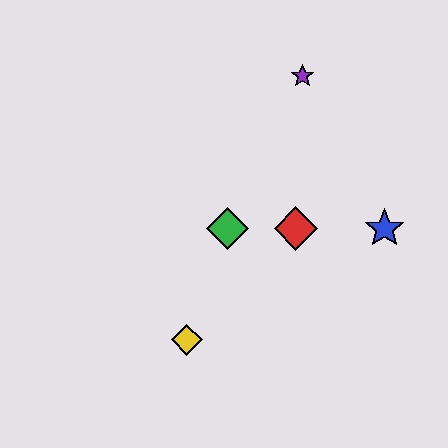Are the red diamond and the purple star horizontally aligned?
No, the red diamond is at y≈229 and the purple star is at y≈76.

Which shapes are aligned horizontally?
The red diamond, the blue star, the green diamond are aligned horizontally.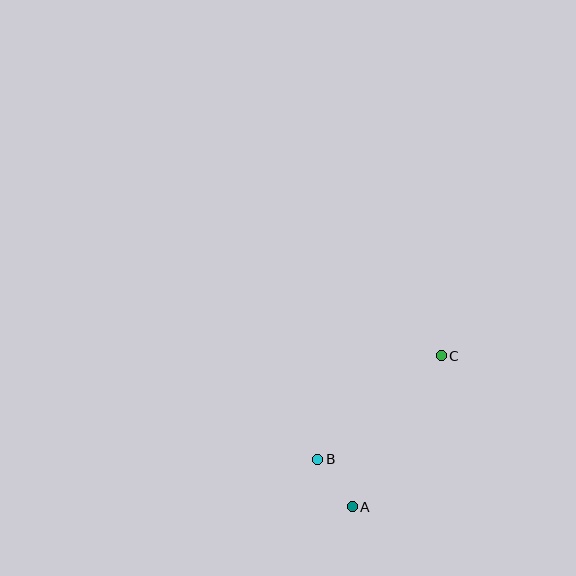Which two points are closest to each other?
Points A and B are closest to each other.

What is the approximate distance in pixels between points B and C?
The distance between B and C is approximately 161 pixels.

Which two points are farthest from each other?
Points A and C are farthest from each other.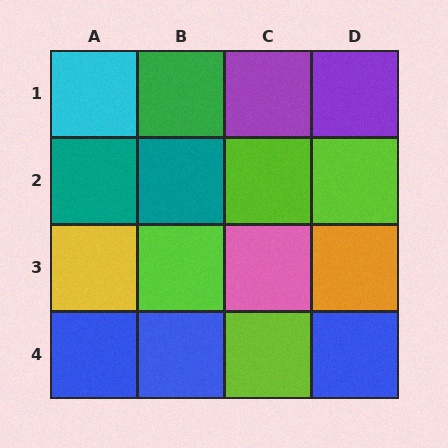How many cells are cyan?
1 cell is cyan.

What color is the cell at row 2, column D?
Lime.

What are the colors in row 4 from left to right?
Blue, blue, lime, blue.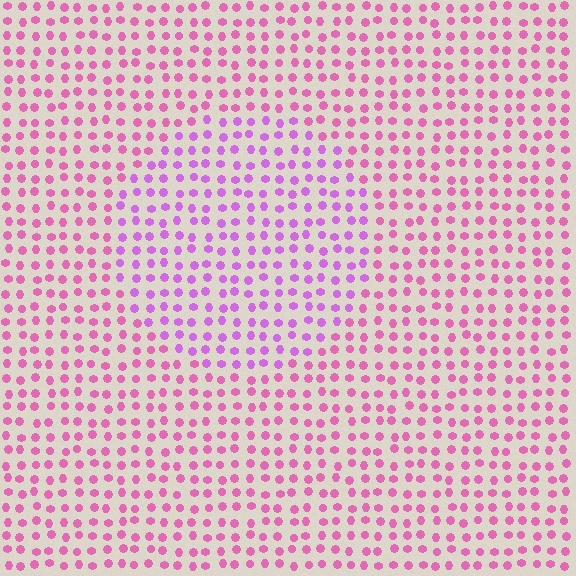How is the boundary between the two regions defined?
The boundary is defined purely by a slight shift in hue (about 31 degrees). Spacing, size, and orientation are identical on both sides.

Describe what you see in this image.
The image is filled with small pink elements in a uniform arrangement. A circle-shaped region is visible where the elements are tinted to a slightly different hue, forming a subtle color boundary.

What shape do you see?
I see a circle.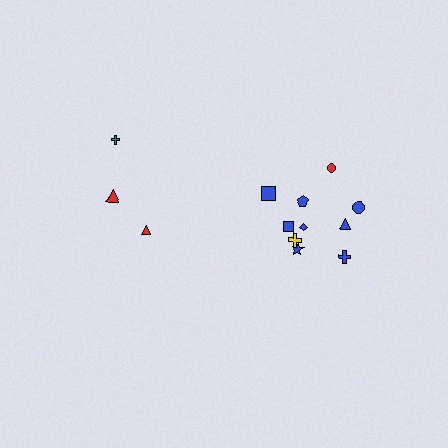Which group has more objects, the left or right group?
The right group.